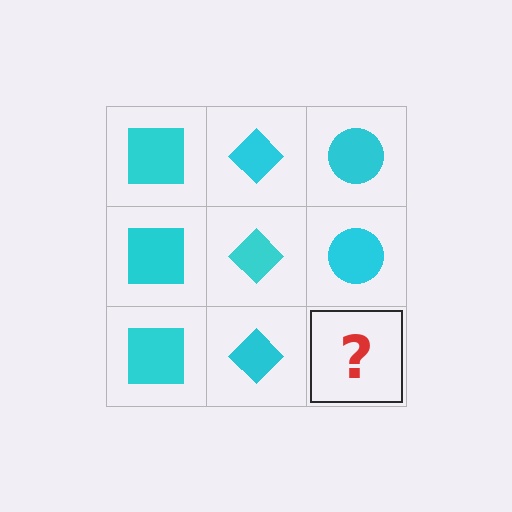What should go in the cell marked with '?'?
The missing cell should contain a cyan circle.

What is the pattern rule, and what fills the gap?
The rule is that each column has a consistent shape. The gap should be filled with a cyan circle.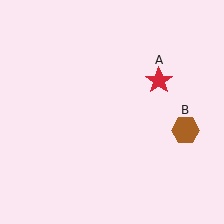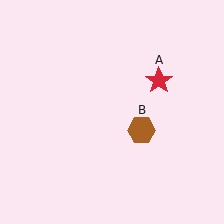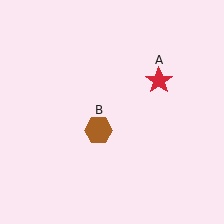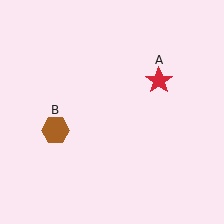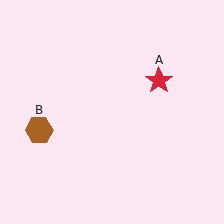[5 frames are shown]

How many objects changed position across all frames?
1 object changed position: brown hexagon (object B).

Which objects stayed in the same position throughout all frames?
Red star (object A) remained stationary.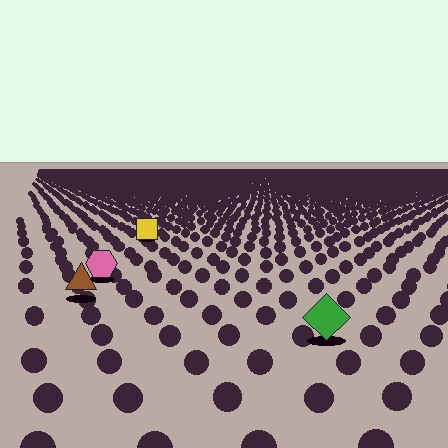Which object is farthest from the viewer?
The yellow square is farthest from the viewer. It appears smaller and the ground texture around it is denser.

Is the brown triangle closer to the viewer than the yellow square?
Yes. The brown triangle is closer — you can tell from the texture gradient: the ground texture is coarser near it.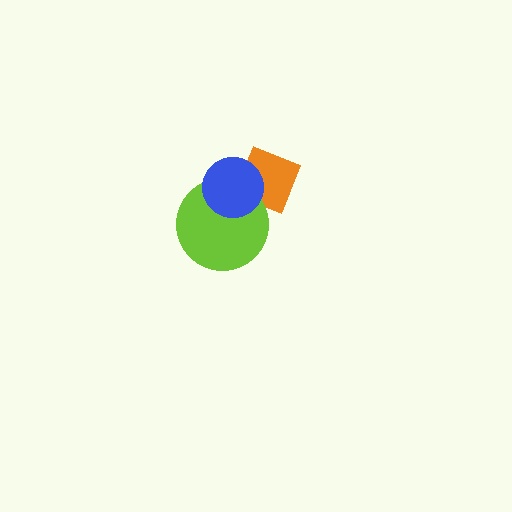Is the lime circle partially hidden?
Yes, it is partially covered by another shape.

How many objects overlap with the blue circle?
2 objects overlap with the blue circle.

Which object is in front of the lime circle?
The blue circle is in front of the lime circle.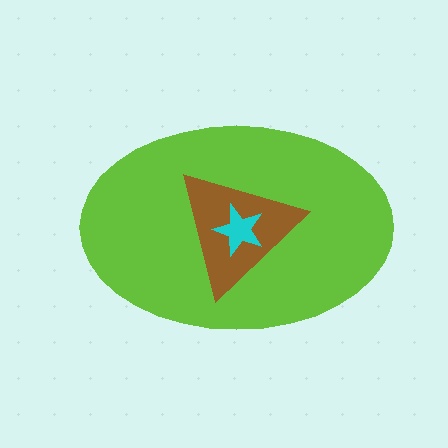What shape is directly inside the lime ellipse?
The brown triangle.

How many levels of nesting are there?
3.